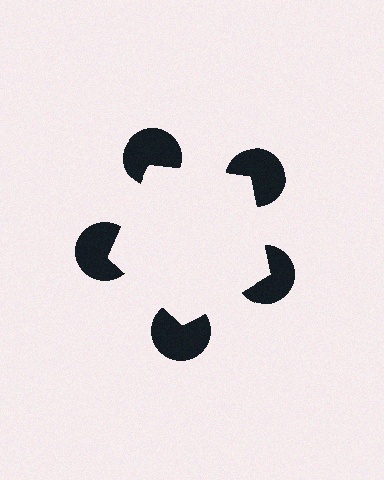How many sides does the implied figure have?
5 sides.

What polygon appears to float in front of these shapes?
An illusory pentagon — its edges are inferred from the aligned wedge cuts in the pac-man discs, not physically drawn.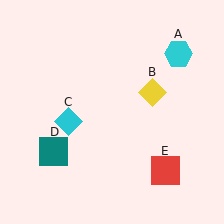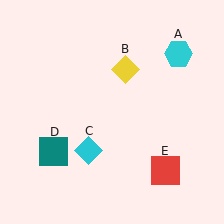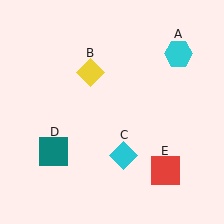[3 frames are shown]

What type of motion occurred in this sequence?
The yellow diamond (object B), cyan diamond (object C) rotated counterclockwise around the center of the scene.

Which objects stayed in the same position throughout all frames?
Cyan hexagon (object A) and teal square (object D) and red square (object E) remained stationary.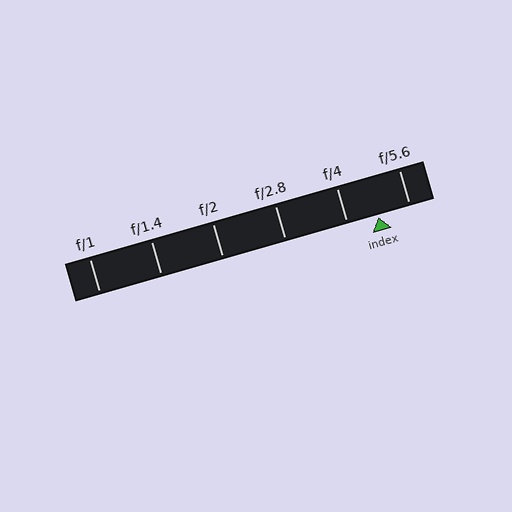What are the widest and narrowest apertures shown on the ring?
The widest aperture shown is f/1 and the narrowest is f/5.6.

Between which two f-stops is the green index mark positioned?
The index mark is between f/4 and f/5.6.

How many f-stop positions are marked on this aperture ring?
There are 6 f-stop positions marked.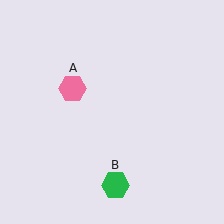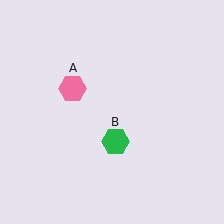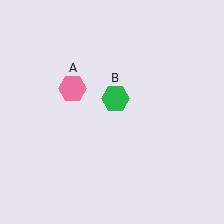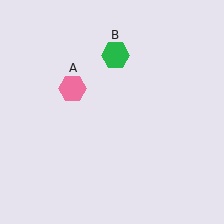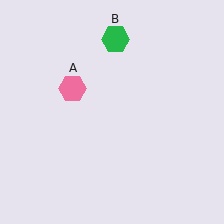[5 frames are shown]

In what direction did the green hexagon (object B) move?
The green hexagon (object B) moved up.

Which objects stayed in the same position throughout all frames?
Pink hexagon (object A) remained stationary.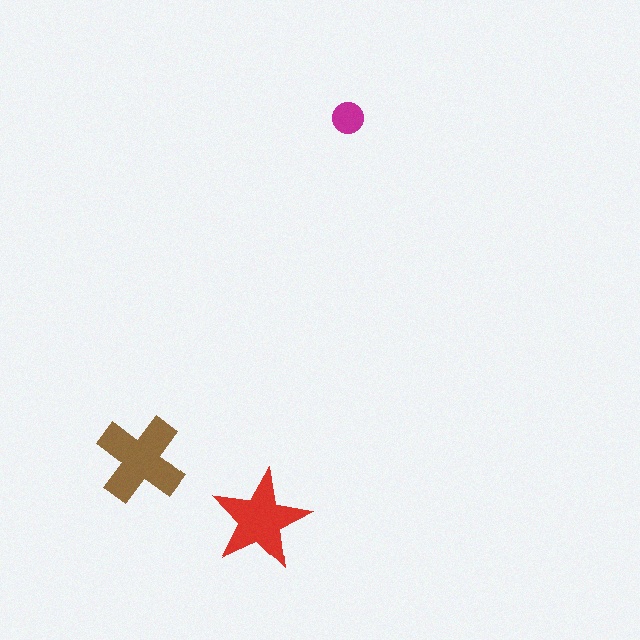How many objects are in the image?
There are 3 objects in the image.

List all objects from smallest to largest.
The magenta circle, the red star, the brown cross.